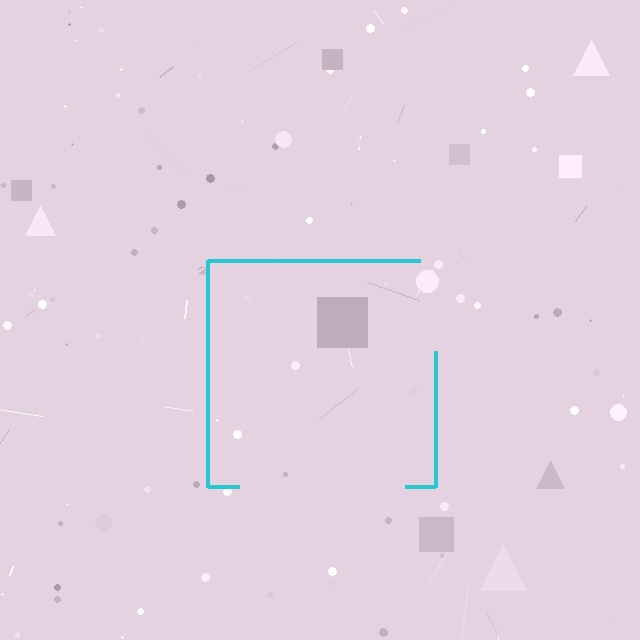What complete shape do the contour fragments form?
The contour fragments form a square.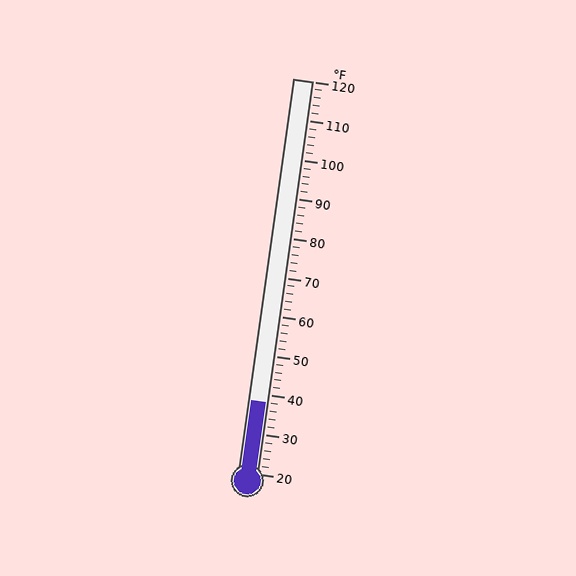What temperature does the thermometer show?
The thermometer shows approximately 38°F.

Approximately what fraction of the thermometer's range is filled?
The thermometer is filled to approximately 20% of its range.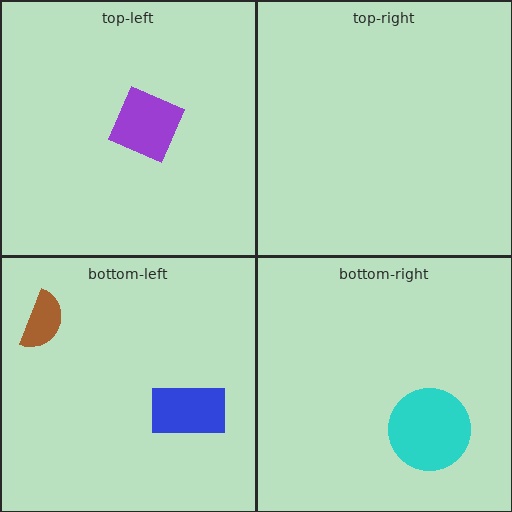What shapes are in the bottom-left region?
The brown semicircle, the blue rectangle.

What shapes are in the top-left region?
The purple diamond.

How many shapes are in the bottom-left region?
2.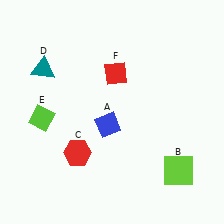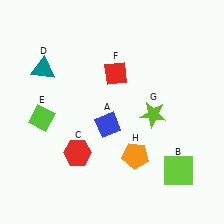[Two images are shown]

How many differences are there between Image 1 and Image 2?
There are 2 differences between the two images.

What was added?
A lime star (G), an orange pentagon (H) were added in Image 2.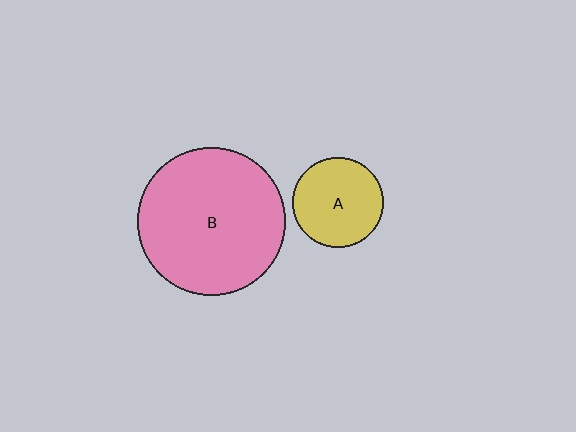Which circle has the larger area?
Circle B (pink).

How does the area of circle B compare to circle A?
Approximately 2.7 times.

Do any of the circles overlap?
No, none of the circles overlap.